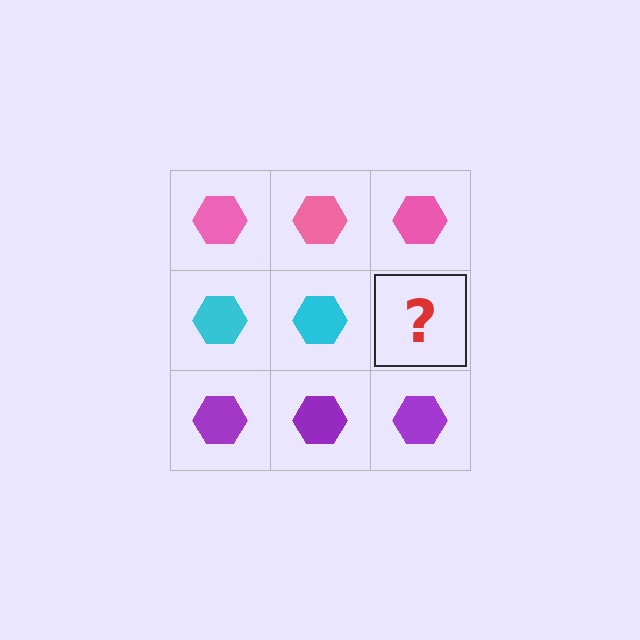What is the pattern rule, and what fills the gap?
The rule is that each row has a consistent color. The gap should be filled with a cyan hexagon.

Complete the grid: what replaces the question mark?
The question mark should be replaced with a cyan hexagon.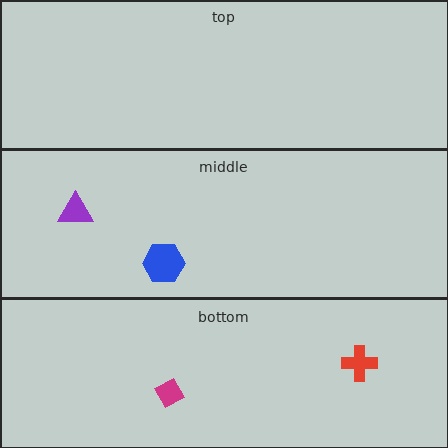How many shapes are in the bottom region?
2.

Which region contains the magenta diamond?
The bottom region.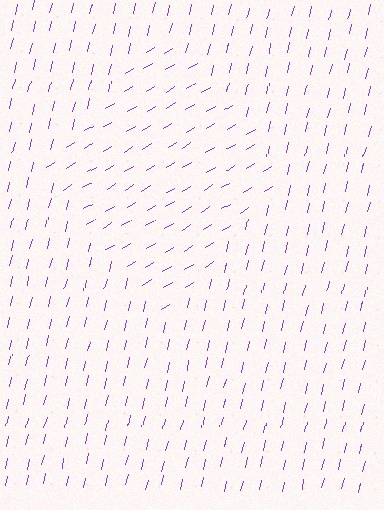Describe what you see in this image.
The image is filled with small purple line segments. A diamond region in the image has lines oriented differently from the surrounding lines, creating a visible texture boundary.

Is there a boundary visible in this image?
Yes, there is a texture boundary formed by a change in line orientation.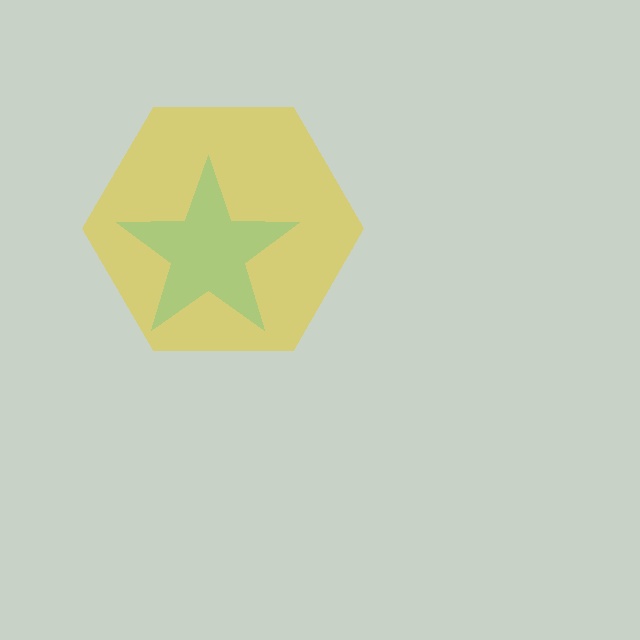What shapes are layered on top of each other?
The layered shapes are: a cyan star, a yellow hexagon.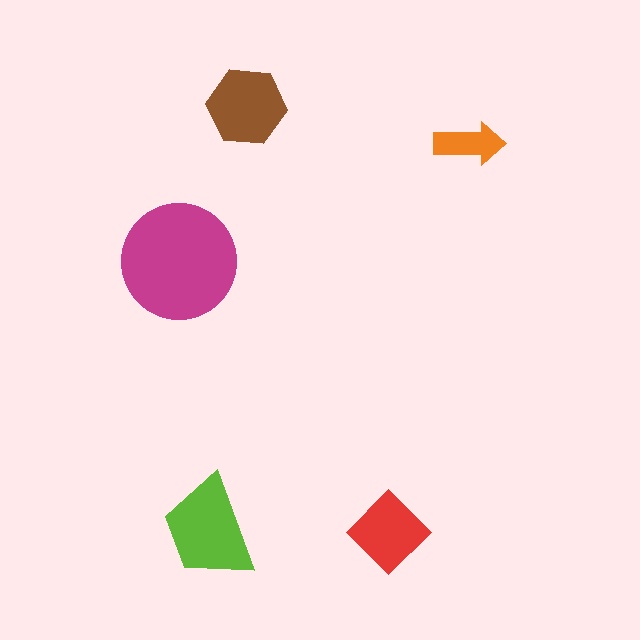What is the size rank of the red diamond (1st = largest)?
4th.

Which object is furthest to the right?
The orange arrow is rightmost.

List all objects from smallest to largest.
The orange arrow, the red diamond, the brown hexagon, the lime trapezoid, the magenta circle.